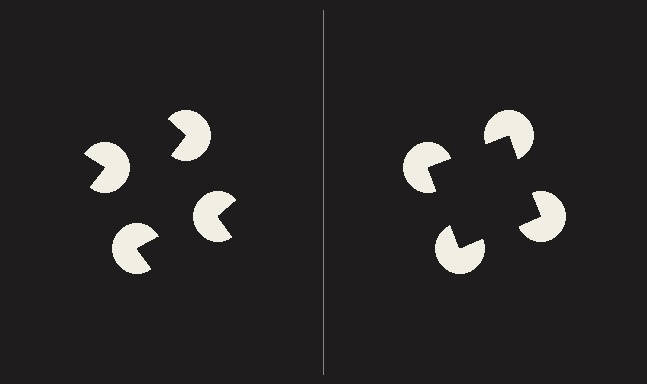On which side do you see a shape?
An illusory square appears on the right side. On the left side the wedge cuts are rotated, so no coherent shape forms.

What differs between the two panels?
The pac-man discs are positioned identically on both sides; only the wedge orientations differ. On the right they align to a square; on the left they are misaligned.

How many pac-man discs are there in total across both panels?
8 — 4 on each side.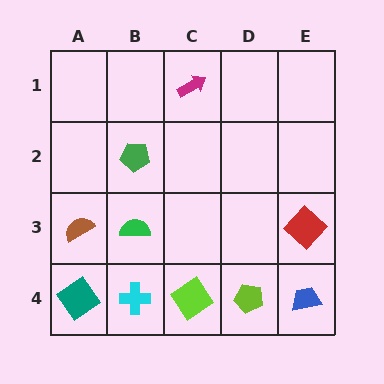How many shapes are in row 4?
5 shapes.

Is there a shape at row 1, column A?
No, that cell is empty.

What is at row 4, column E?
A blue trapezoid.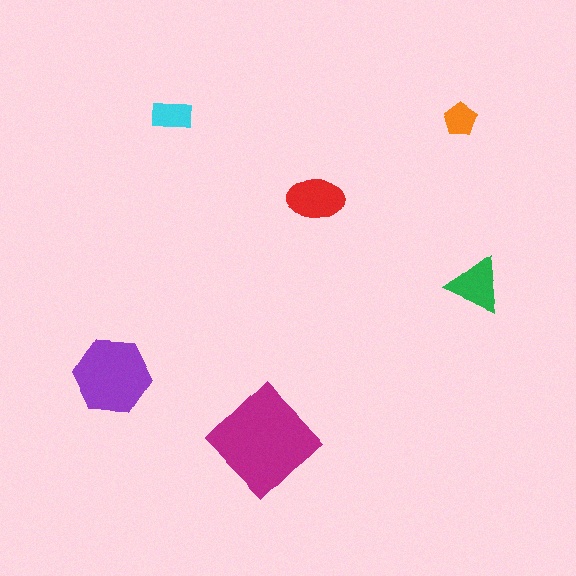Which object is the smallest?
The orange pentagon.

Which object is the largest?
The magenta diamond.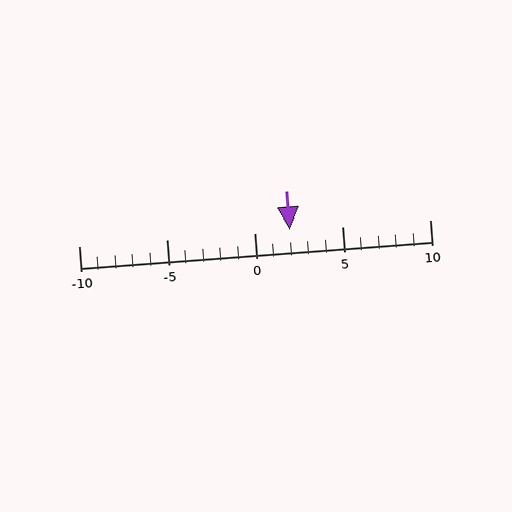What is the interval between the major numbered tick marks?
The major tick marks are spaced 5 units apart.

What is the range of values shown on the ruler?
The ruler shows values from -10 to 10.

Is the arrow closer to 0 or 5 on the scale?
The arrow is closer to 0.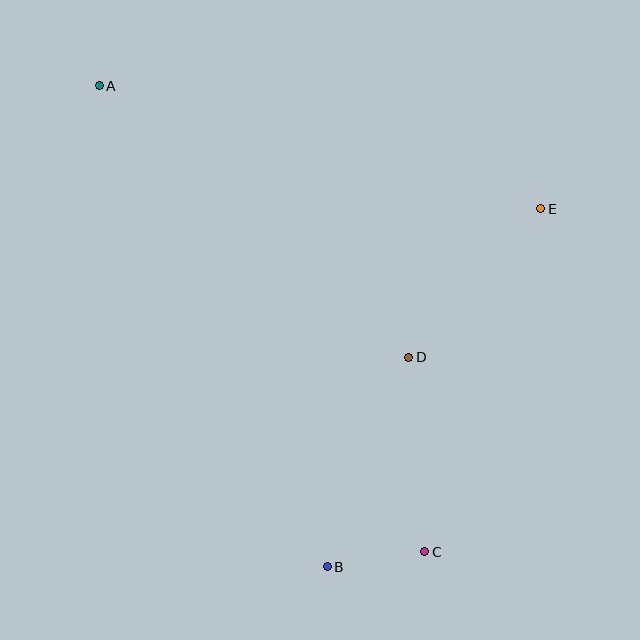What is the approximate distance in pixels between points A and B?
The distance between A and B is approximately 532 pixels.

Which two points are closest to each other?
Points B and C are closest to each other.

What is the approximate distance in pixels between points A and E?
The distance between A and E is approximately 458 pixels.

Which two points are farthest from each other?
Points A and C are farthest from each other.